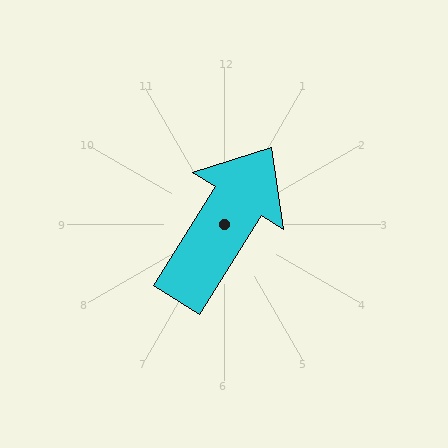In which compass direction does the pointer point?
Northeast.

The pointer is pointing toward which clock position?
Roughly 1 o'clock.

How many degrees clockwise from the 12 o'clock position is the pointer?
Approximately 32 degrees.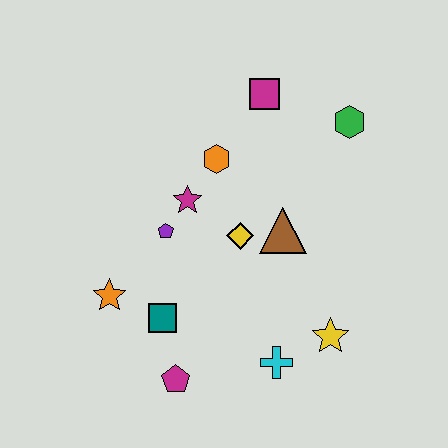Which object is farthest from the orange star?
The green hexagon is farthest from the orange star.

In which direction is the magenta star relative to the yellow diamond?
The magenta star is to the left of the yellow diamond.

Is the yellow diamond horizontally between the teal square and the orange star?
No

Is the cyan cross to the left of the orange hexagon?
No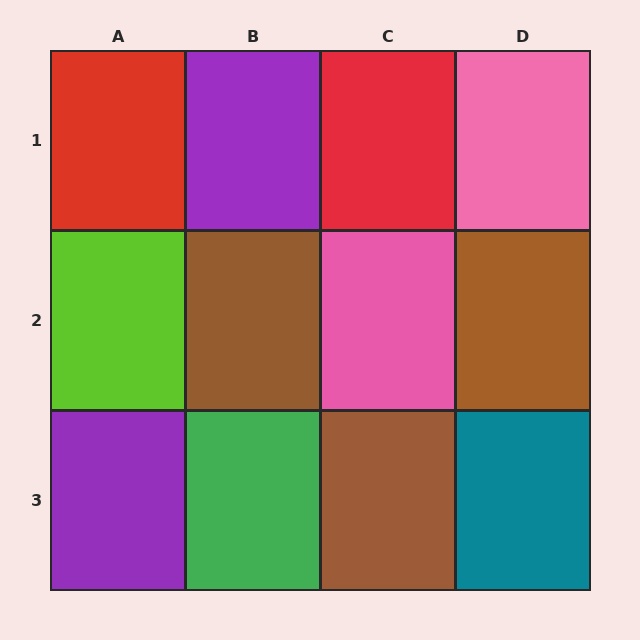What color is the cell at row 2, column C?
Pink.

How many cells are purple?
2 cells are purple.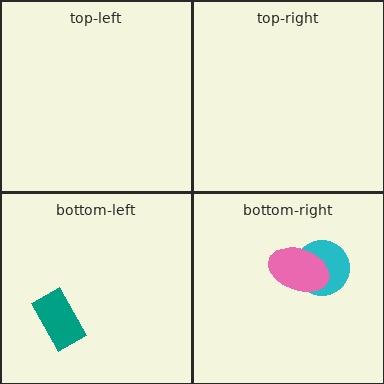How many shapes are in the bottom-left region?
1.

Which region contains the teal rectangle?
The bottom-left region.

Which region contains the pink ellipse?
The bottom-right region.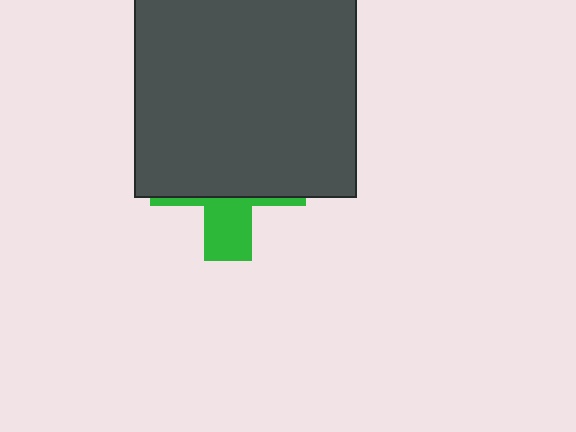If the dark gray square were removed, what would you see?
You would see the complete green cross.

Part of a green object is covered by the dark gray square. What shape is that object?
It is a cross.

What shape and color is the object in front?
The object in front is a dark gray square.